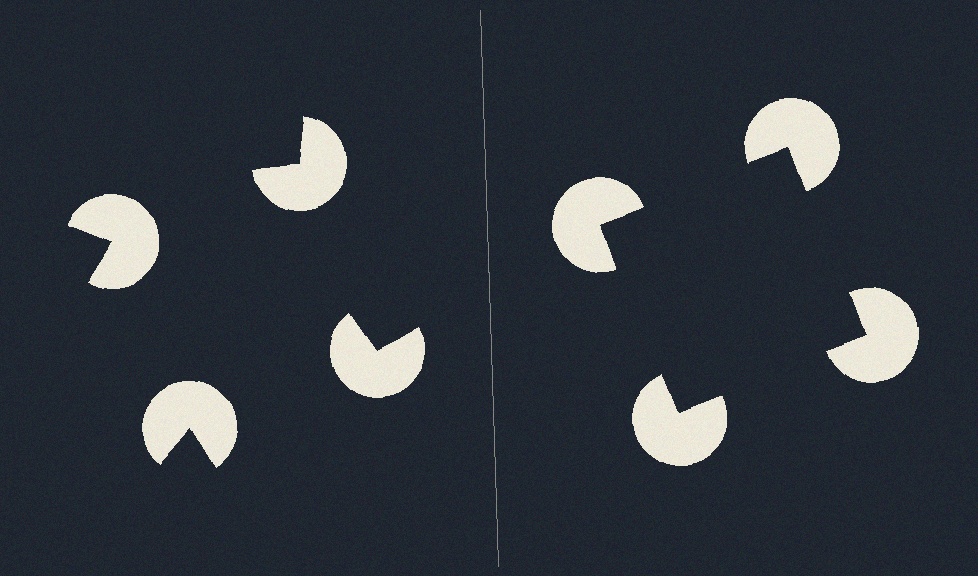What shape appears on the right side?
An illusory square.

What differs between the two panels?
The pac-man discs are positioned identically on both sides; only the wedge orientations differ. On the right they align to a square; on the left they are misaligned.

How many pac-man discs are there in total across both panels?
8 — 4 on each side.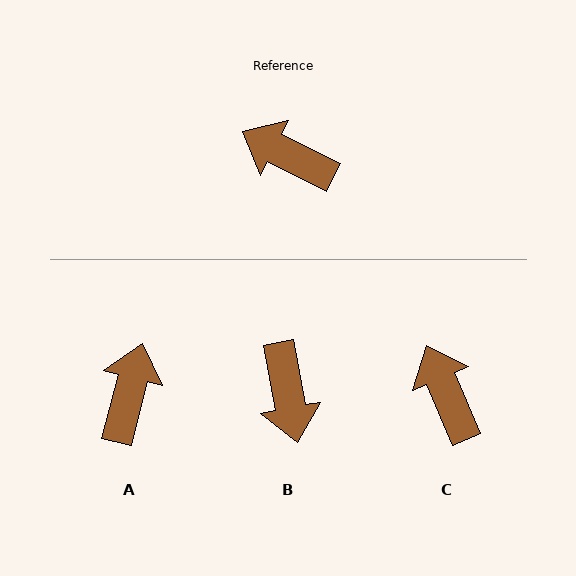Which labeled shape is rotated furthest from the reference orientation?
B, about 127 degrees away.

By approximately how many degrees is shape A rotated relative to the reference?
Approximately 78 degrees clockwise.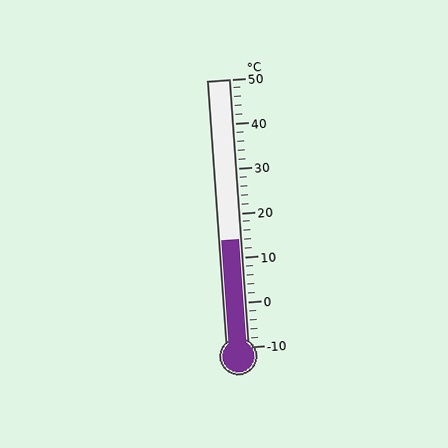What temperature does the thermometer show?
The thermometer shows approximately 14°C.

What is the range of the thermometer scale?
The thermometer scale ranges from -10°C to 50°C.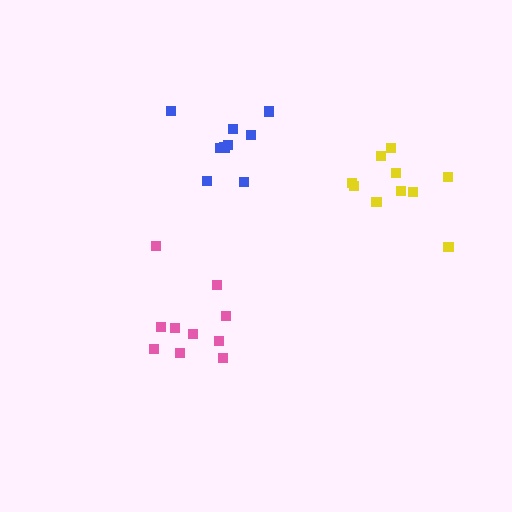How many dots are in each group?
Group 1: 10 dots, Group 2: 10 dots, Group 3: 9 dots (29 total).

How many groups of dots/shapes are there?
There are 3 groups.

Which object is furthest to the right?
The yellow cluster is rightmost.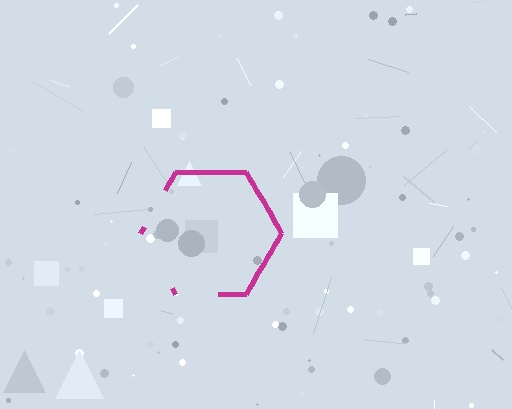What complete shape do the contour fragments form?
The contour fragments form a hexagon.